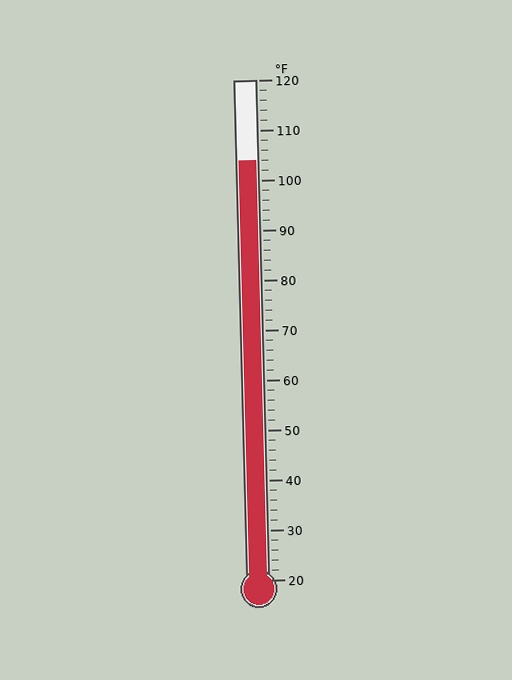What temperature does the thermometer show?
The thermometer shows approximately 104°F.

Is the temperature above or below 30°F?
The temperature is above 30°F.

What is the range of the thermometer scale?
The thermometer scale ranges from 20°F to 120°F.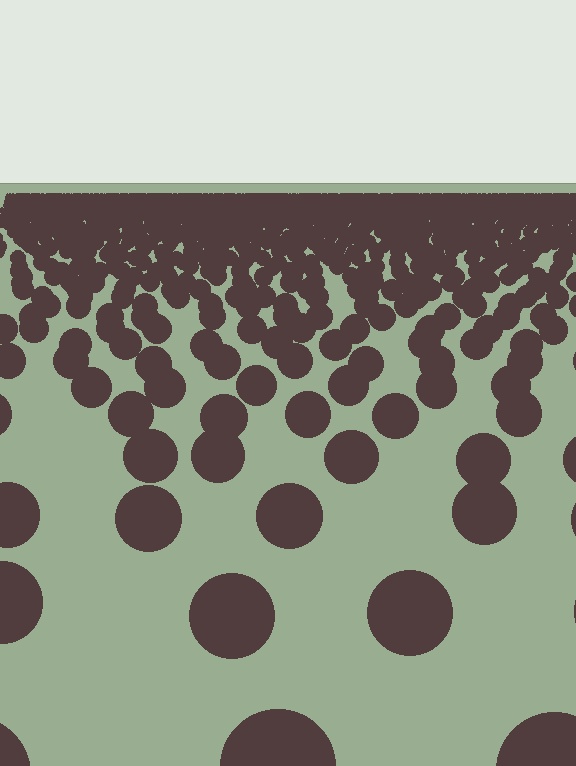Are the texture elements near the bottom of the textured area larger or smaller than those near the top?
Larger. Near the bottom, elements are closer to the viewer and appear at a bigger on-screen size.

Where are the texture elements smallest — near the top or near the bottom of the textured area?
Near the top.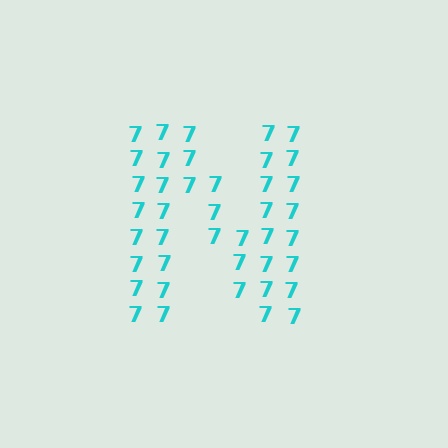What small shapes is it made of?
It is made of small digit 7's.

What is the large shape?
The large shape is the letter N.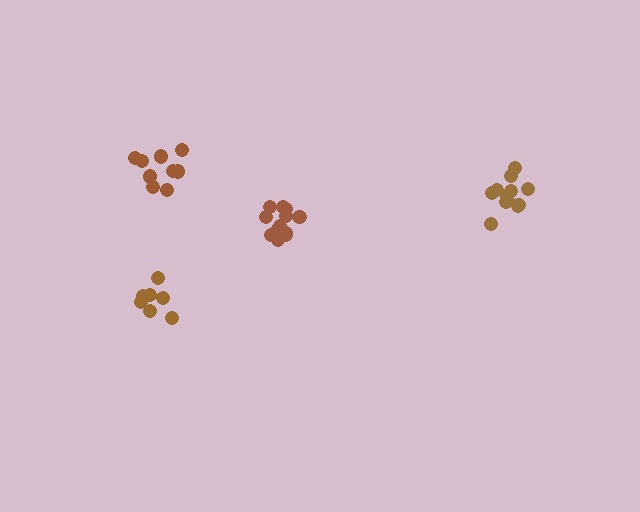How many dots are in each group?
Group 1: 12 dots, Group 2: 10 dots, Group 3: 12 dots, Group 4: 7 dots (41 total).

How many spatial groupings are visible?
There are 4 spatial groupings.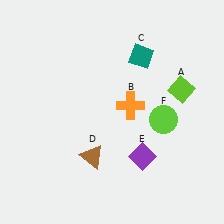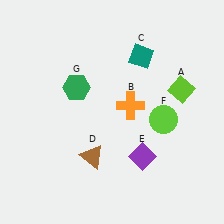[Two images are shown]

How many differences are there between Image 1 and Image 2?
There is 1 difference between the two images.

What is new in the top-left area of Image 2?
A green hexagon (G) was added in the top-left area of Image 2.